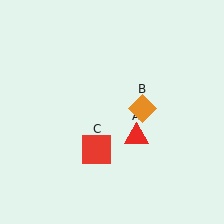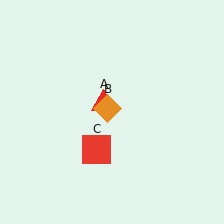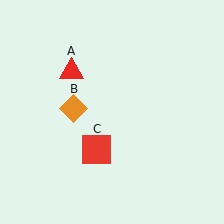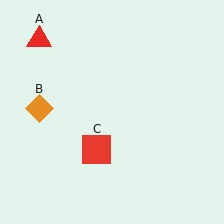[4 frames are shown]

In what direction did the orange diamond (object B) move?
The orange diamond (object B) moved left.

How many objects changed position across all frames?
2 objects changed position: red triangle (object A), orange diamond (object B).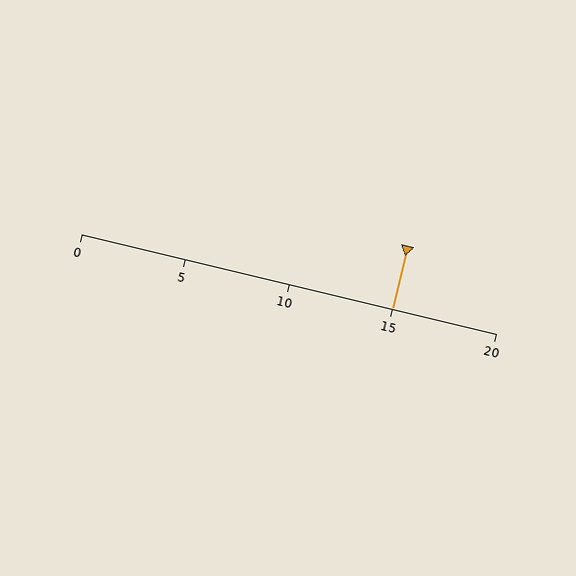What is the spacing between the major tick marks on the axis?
The major ticks are spaced 5 apart.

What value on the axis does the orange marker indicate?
The marker indicates approximately 15.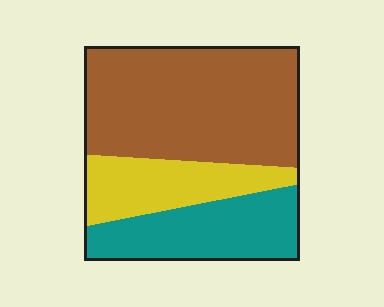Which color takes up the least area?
Yellow, at roughly 20%.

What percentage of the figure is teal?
Teal covers 26% of the figure.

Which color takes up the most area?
Brown, at roughly 55%.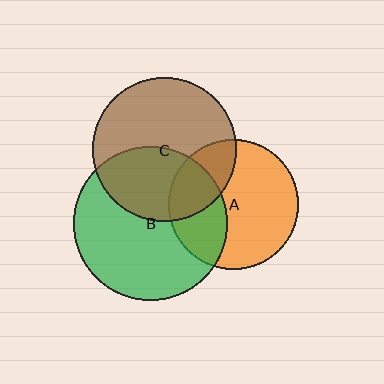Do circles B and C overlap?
Yes.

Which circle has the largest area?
Circle B (green).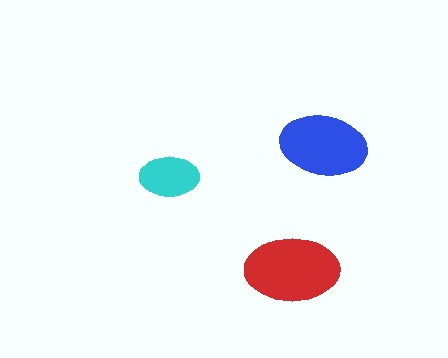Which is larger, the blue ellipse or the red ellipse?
The red one.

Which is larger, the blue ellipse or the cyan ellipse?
The blue one.